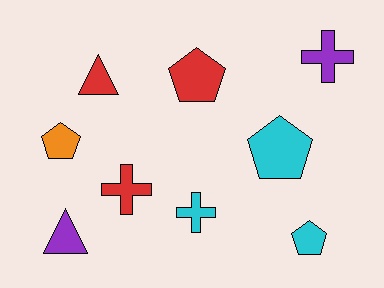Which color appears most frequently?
Red, with 3 objects.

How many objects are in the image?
There are 9 objects.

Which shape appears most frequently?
Pentagon, with 4 objects.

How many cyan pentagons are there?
There are 2 cyan pentagons.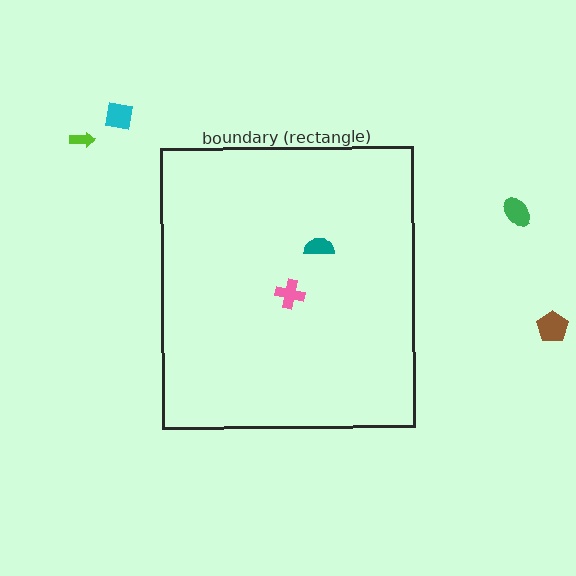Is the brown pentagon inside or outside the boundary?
Outside.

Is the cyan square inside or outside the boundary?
Outside.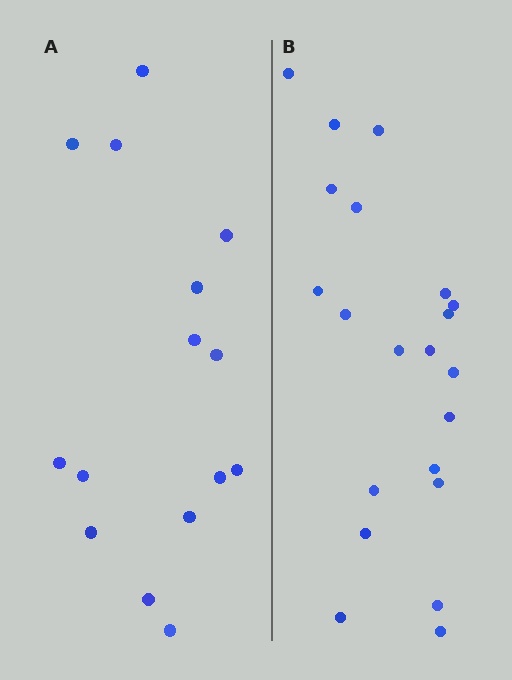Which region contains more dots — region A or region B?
Region B (the right region) has more dots.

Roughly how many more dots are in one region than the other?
Region B has about 6 more dots than region A.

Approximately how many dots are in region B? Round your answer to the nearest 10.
About 20 dots. (The exact count is 21, which rounds to 20.)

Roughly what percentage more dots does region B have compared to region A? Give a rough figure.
About 40% more.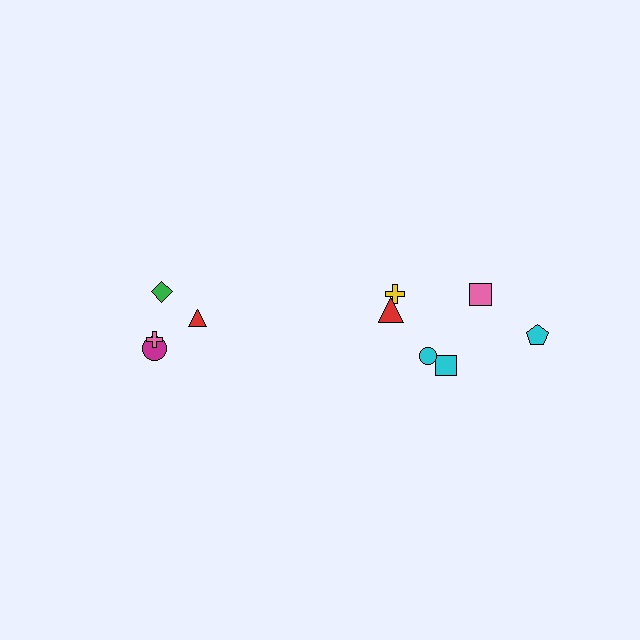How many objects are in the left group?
There are 4 objects.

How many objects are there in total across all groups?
There are 10 objects.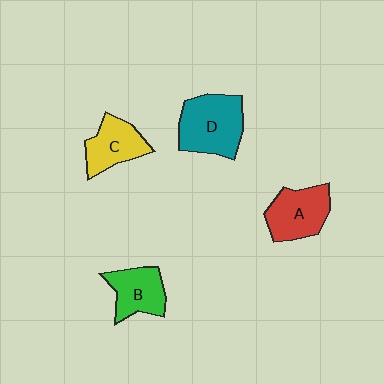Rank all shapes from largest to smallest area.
From largest to smallest: D (teal), A (red), B (green), C (yellow).